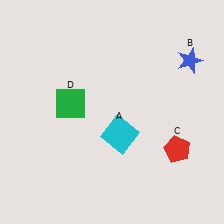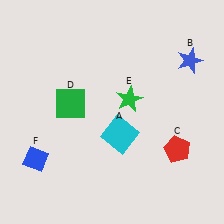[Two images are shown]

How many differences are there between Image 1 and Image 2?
There are 2 differences between the two images.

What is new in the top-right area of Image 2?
A green star (E) was added in the top-right area of Image 2.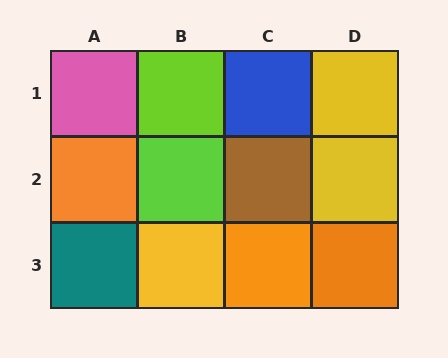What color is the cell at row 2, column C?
Brown.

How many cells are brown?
1 cell is brown.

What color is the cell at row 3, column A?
Teal.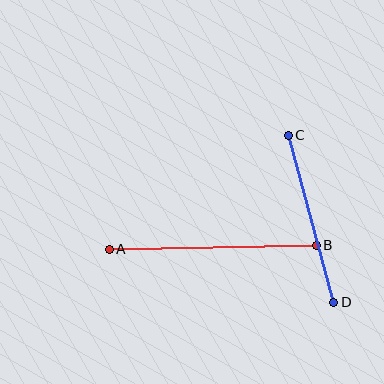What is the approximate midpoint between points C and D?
The midpoint is at approximately (311, 219) pixels.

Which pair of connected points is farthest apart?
Points A and B are farthest apart.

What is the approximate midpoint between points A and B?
The midpoint is at approximately (213, 247) pixels.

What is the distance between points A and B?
The distance is approximately 207 pixels.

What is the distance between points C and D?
The distance is approximately 173 pixels.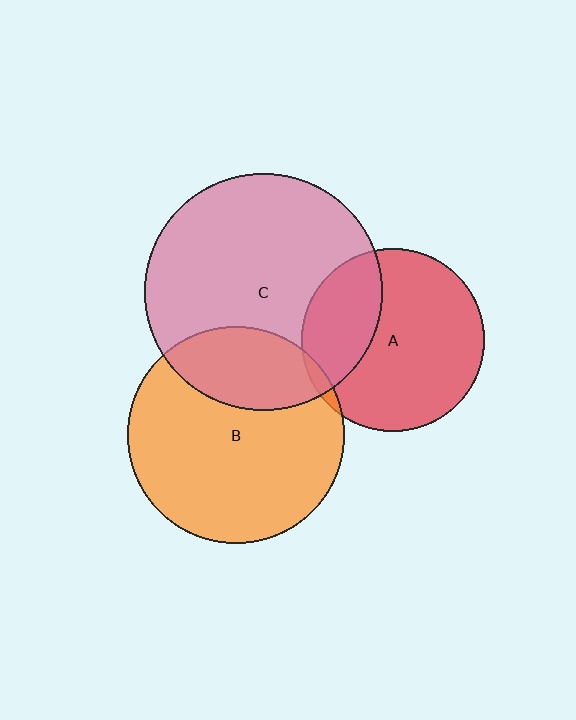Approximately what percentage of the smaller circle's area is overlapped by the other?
Approximately 30%.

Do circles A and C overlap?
Yes.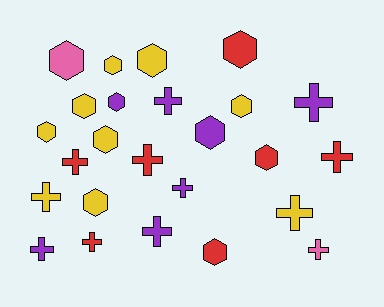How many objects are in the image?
There are 25 objects.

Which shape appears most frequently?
Hexagon, with 13 objects.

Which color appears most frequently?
Yellow, with 9 objects.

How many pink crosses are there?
There is 1 pink cross.